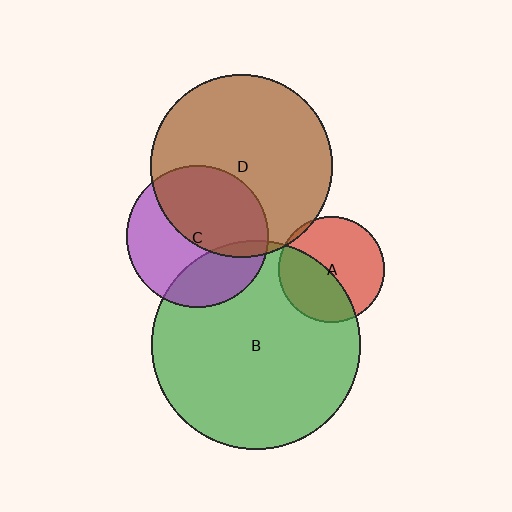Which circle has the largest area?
Circle B (green).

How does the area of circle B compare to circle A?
Approximately 3.9 times.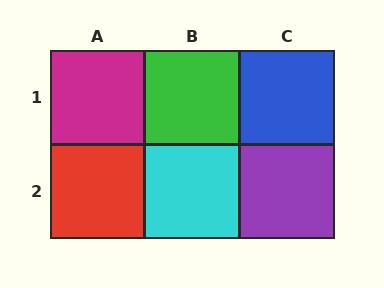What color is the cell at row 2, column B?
Cyan.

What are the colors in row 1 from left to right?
Magenta, green, blue.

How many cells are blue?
1 cell is blue.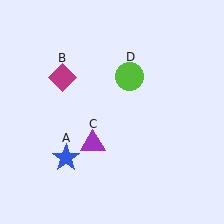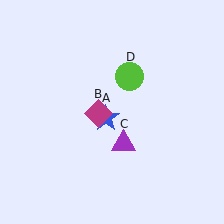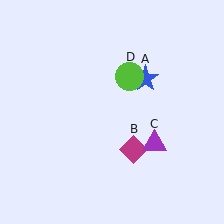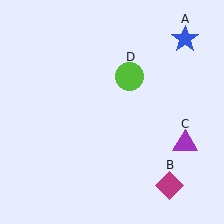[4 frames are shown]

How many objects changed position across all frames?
3 objects changed position: blue star (object A), magenta diamond (object B), purple triangle (object C).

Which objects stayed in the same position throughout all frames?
Lime circle (object D) remained stationary.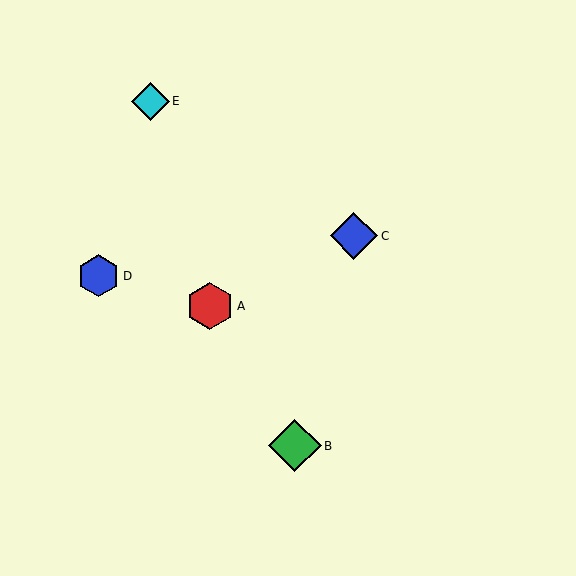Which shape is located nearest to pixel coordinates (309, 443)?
The green diamond (labeled B) at (295, 446) is nearest to that location.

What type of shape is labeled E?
Shape E is a cyan diamond.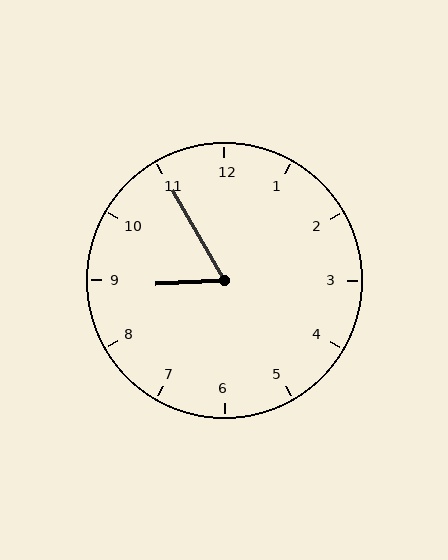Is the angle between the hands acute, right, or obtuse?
It is acute.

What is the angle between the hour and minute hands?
Approximately 62 degrees.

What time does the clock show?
8:55.